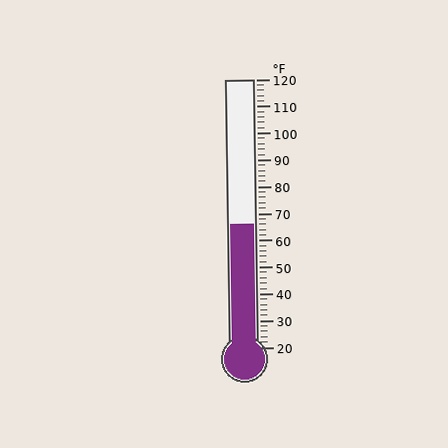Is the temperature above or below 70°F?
The temperature is below 70°F.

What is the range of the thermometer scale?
The thermometer scale ranges from 20°F to 120°F.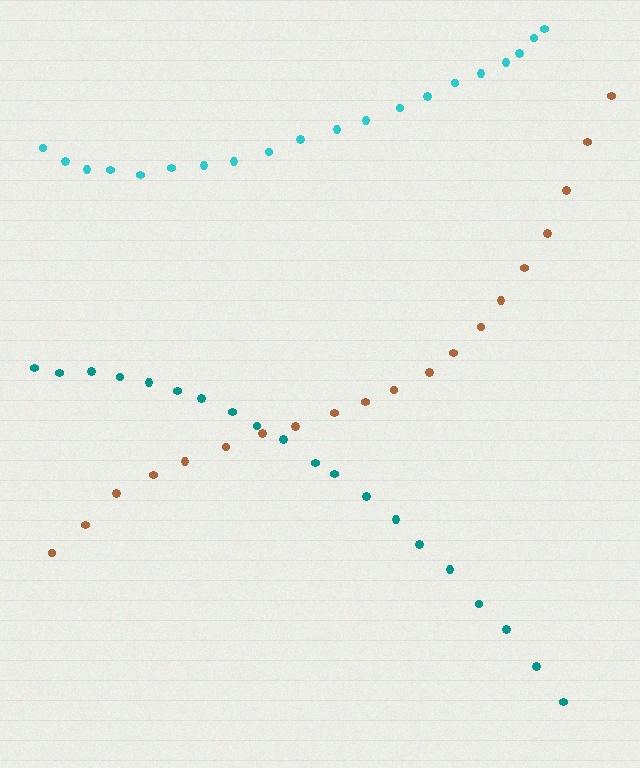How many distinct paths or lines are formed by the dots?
There are 3 distinct paths.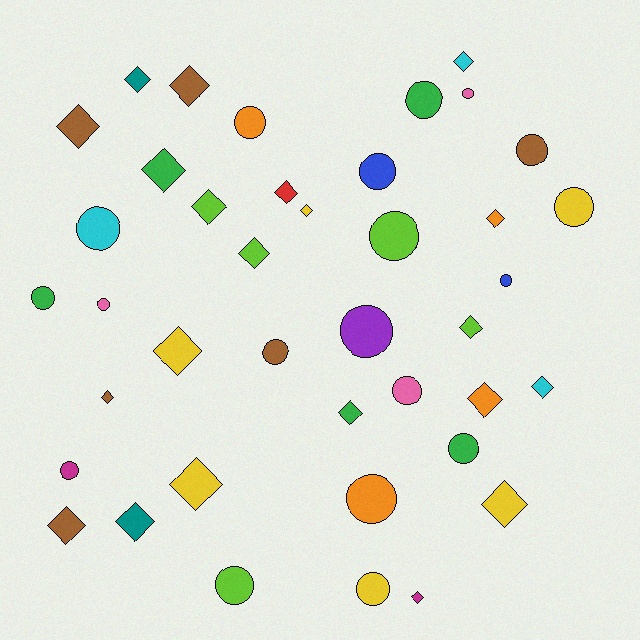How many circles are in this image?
There are 19 circles.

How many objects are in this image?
There are 40 objects.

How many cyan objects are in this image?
There are 3 cyan objects.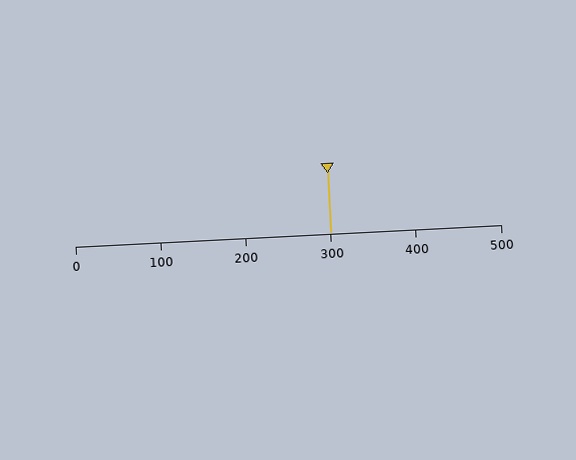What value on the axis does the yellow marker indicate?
The marker indicates approximately 300.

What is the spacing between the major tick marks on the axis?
The major ticks are spaced 100 apart.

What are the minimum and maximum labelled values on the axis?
The axis runs from 0 to 500.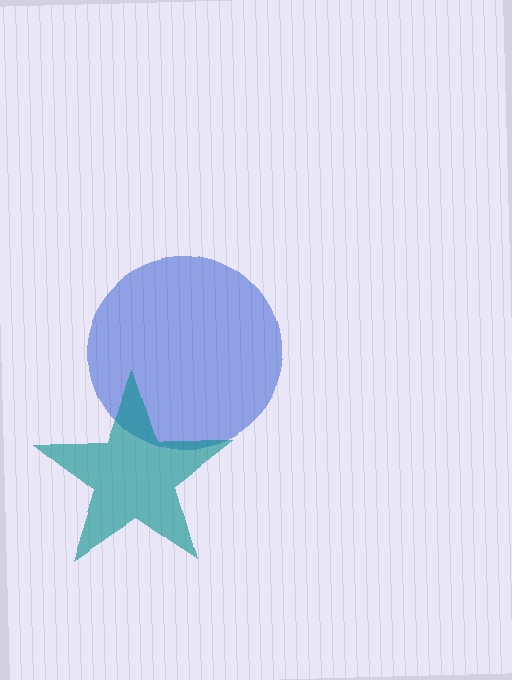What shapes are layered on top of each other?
The layered shapes are: a blue circle, a teal star.